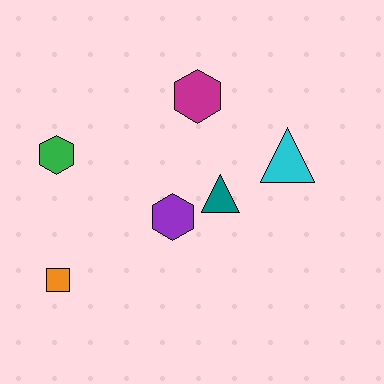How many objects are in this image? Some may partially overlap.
There are 6 objects.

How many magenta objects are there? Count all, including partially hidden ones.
There is 1 magenta object.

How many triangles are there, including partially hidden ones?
There are 2 triangles.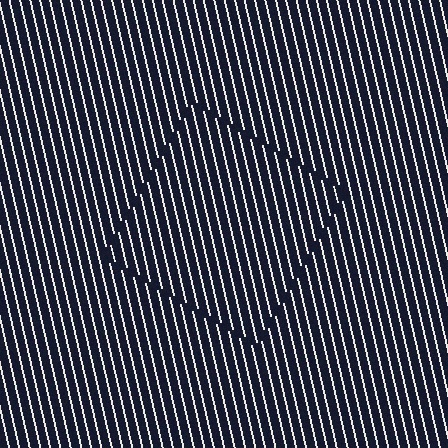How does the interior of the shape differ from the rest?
The interior of the shape contains the same grating, shifted by half a period — the contour is defined by the phase discontinuity where line-ends from the inner and outer gratings abut.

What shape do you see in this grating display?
An illusory square. The interior of the shape contains the same grating, shifted by half a period — the contour is defined by the phase discontinuity where line-ends from the inner and outer gratings abut.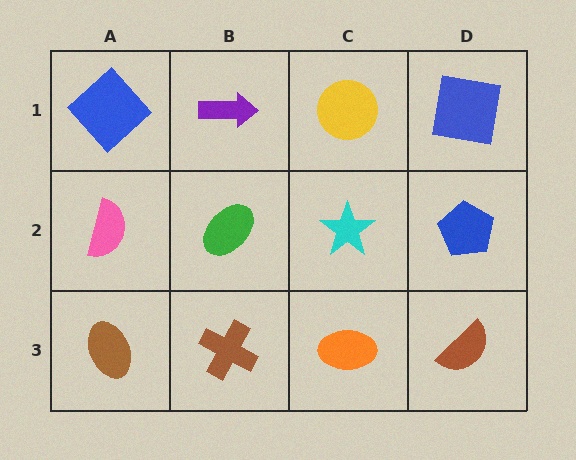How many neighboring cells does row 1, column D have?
2.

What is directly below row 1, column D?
A blue pentagon.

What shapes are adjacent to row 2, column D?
A blue square (row 1, column D), a brown semicircle (row 3, column D), a cyan star (row 2, column C).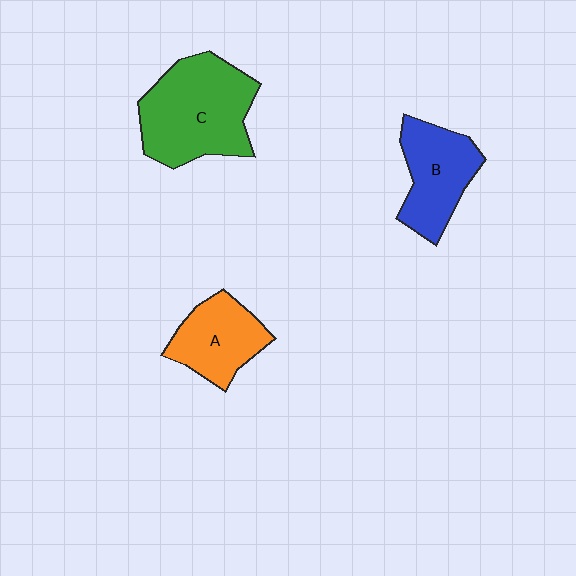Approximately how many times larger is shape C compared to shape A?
Approximately 1.7 times.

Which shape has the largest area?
Shape C (green).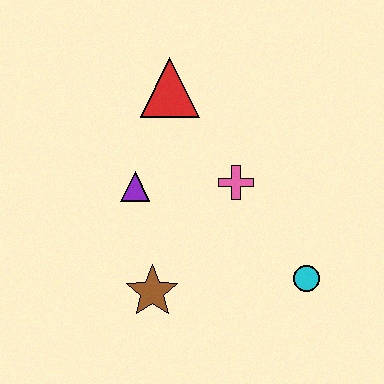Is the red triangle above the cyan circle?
Yes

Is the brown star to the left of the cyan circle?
Yes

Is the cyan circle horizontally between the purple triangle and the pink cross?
No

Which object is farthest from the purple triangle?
The cyan circle is farthest from the purple triangle.